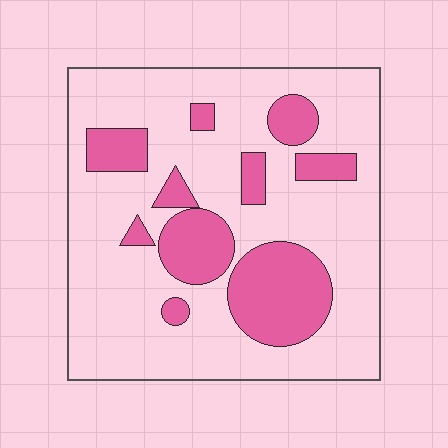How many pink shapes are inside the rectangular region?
10.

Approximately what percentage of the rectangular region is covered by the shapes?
Approximately 25%.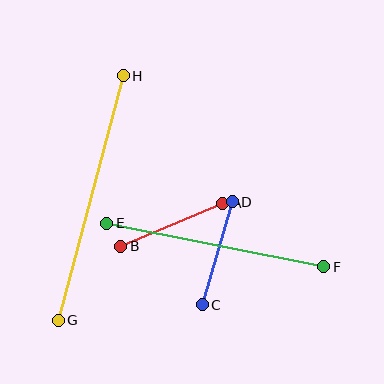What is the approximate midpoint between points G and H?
The midpoint is at approximately (91, 198) pixels.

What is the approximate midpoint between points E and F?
The midpoint is at approximately (215, 245) pixels.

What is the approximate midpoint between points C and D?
The midpoint is at approximately (217, 253) pixels.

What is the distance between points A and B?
The distance is approximately 111 pixels.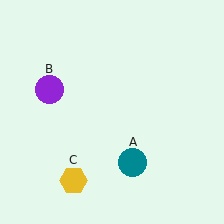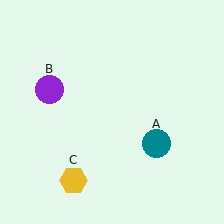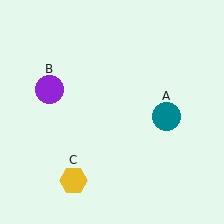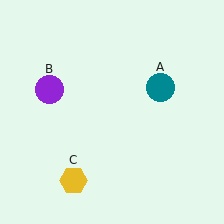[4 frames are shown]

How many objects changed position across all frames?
1 object changed position: teal circle (object A).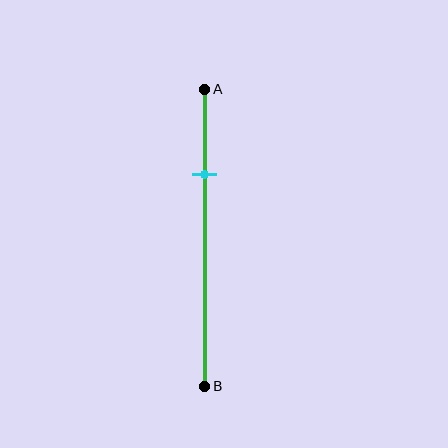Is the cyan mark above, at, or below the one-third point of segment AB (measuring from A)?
The cyan mark is above the one-third point of segment AB.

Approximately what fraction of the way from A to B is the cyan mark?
The cyan mark is approximately 30% of the way from A to B.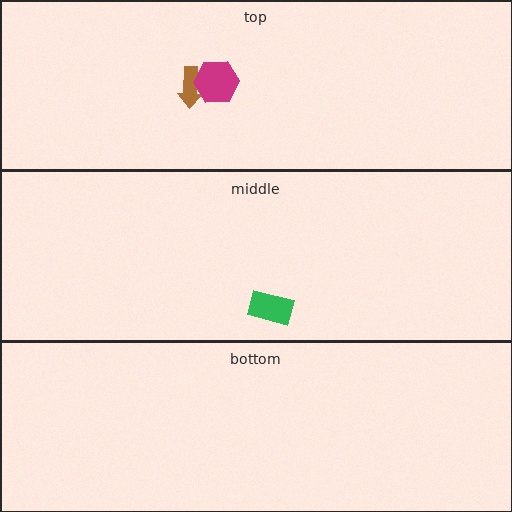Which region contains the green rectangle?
The middle region.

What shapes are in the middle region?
The green rectangle.